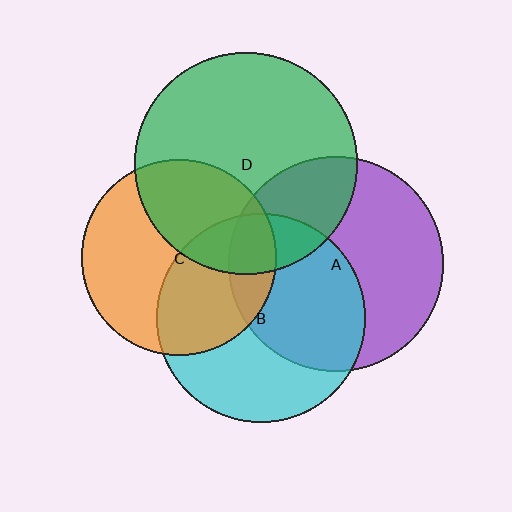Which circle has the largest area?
Circle D (green).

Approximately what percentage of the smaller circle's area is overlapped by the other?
Approximately 45%.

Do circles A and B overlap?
Yes.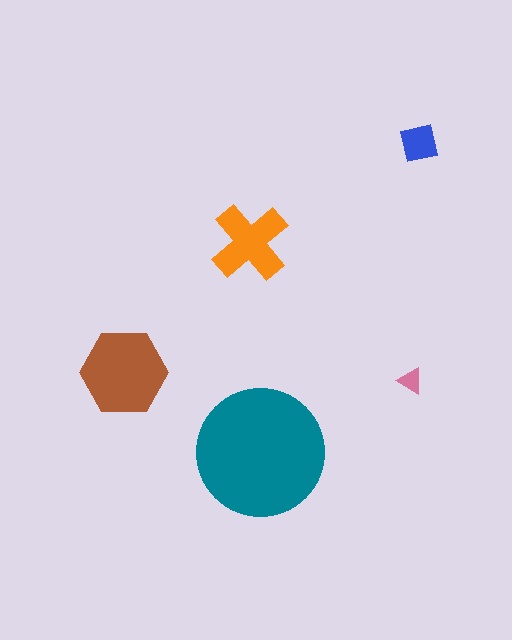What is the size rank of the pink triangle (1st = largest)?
5th.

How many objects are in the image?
There are 5 objects in the image.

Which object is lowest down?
The teal circle is bottommost.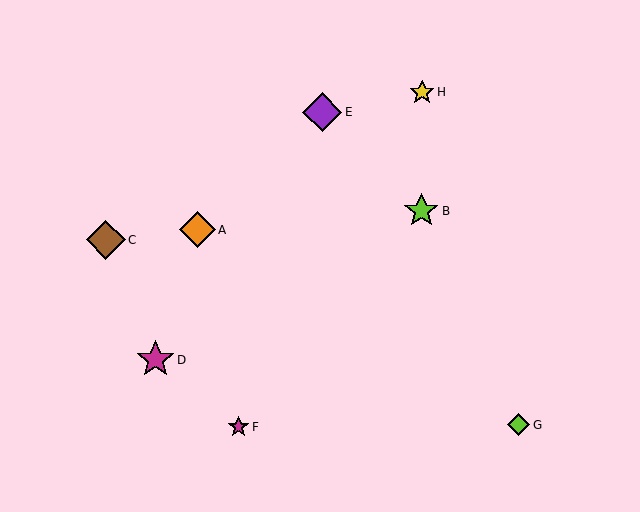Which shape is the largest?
The purple diamond (labeled E) is the largest.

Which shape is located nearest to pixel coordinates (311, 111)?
The purple diamond (labeled E) at (322, 112) is nearest to that location.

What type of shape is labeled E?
Shape E is a purple diamond.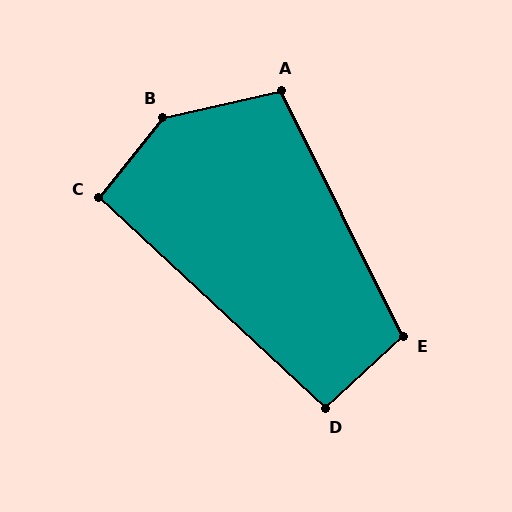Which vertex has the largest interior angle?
B, at approximately 141 degrees.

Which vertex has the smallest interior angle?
D, at approximately 94 degrees.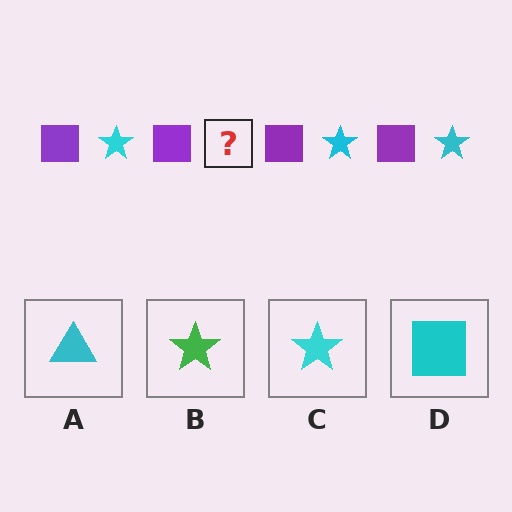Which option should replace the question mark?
Option C.